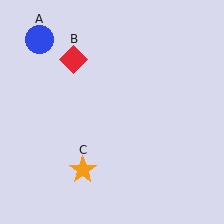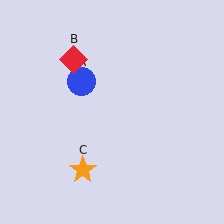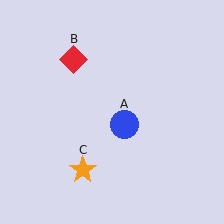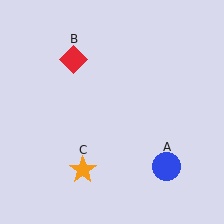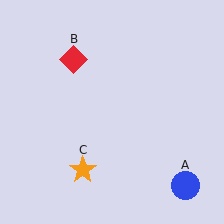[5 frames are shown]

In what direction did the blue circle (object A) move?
The blue circle (object A) moved down and to the right.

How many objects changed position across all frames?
1 object changed position: blue circle (object A).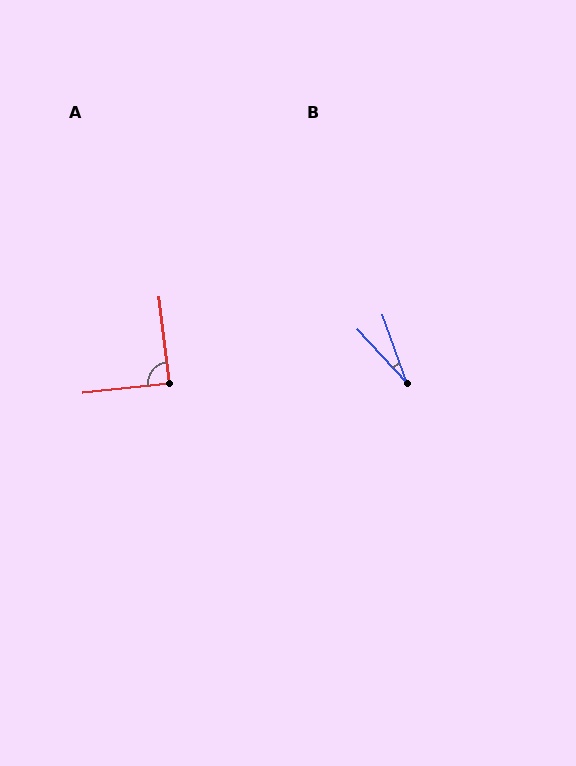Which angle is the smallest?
B, at approximately 23 degrees.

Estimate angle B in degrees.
Approximately 23 degrees.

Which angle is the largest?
A, at approximately 89 degrees.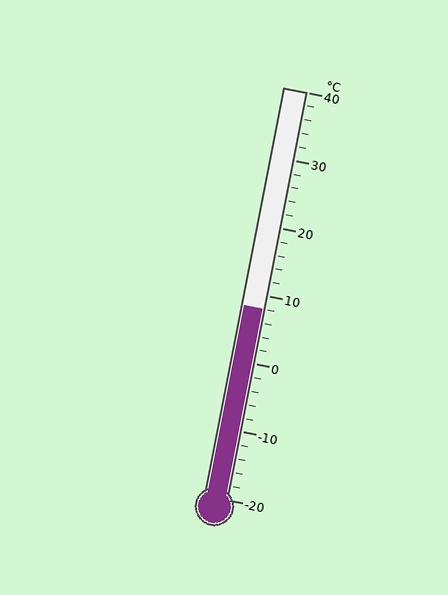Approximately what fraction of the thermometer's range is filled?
The thermometer is filled to approximately 45% of its range.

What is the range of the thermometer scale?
The thermometer scale ranges from -20°C to 40°C.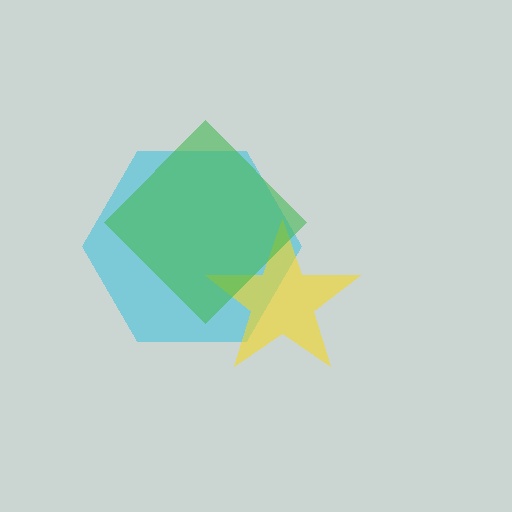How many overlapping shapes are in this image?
There are 3 overlapping shapes in the image.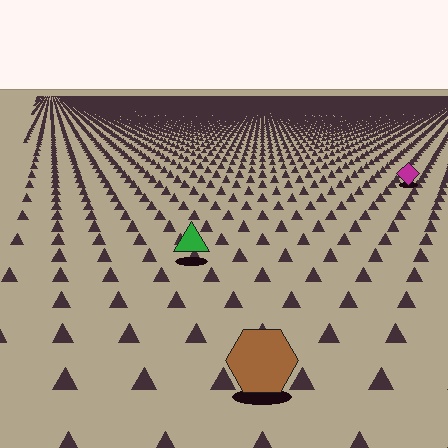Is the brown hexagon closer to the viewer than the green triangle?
Yes. The brown hexagon is closer — you can tell from the texture gradient: the ground texture is coarser near it.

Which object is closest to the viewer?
The brown hexagon is closest. The texture marks near it are larger and more spread out.